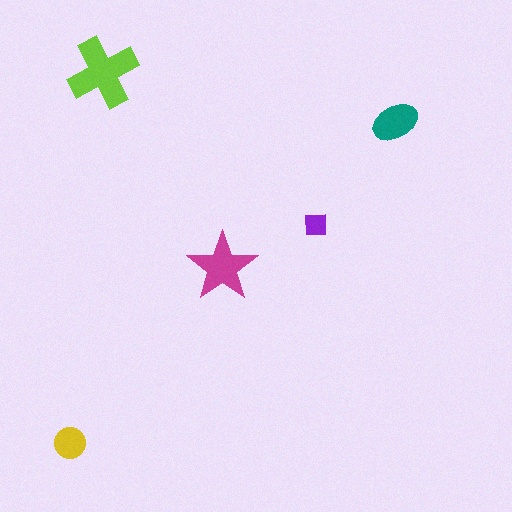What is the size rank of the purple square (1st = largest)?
5th.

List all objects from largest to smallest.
The lime cross, the magenta star, the teal ellipse, the yellow circle, the purple square.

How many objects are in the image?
There are 5 objects in the image.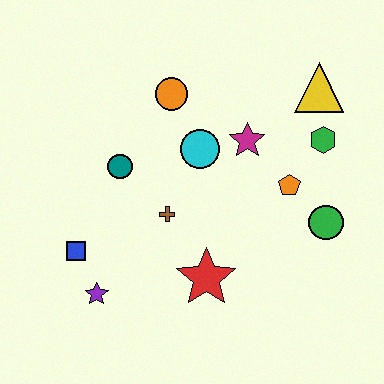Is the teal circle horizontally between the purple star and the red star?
Yes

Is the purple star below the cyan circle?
Yes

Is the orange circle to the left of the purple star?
No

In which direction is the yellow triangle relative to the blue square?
The yellow triangle is to the right of the blue square.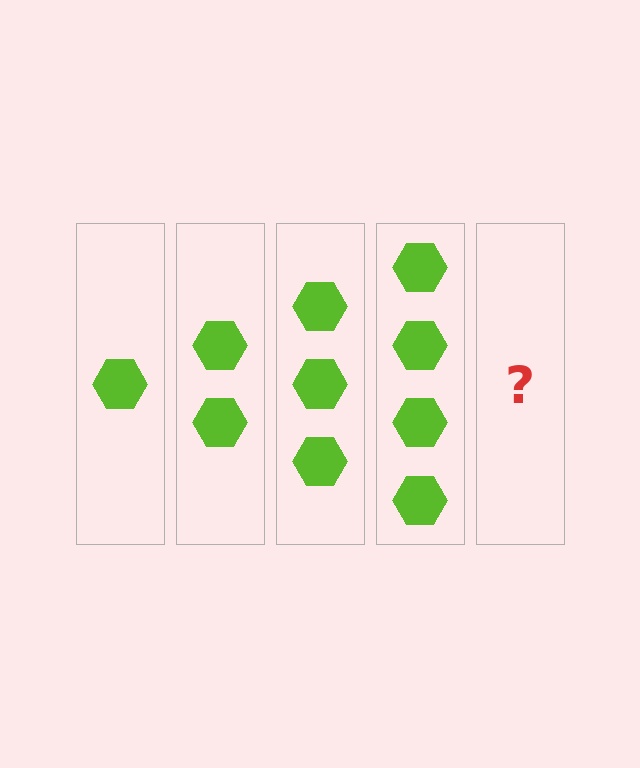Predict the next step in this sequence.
The next step is 5 hexagons.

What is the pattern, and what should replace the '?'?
The pattern is that each step adds one more hexagon. The '?' should be 5 hexagons.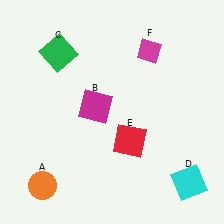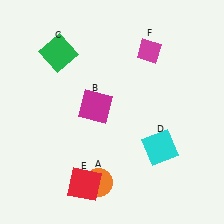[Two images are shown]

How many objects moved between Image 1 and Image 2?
3 objects moved between the two images.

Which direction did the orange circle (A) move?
The orange circle (A) moved right.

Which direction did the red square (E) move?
The red square (E) moved left.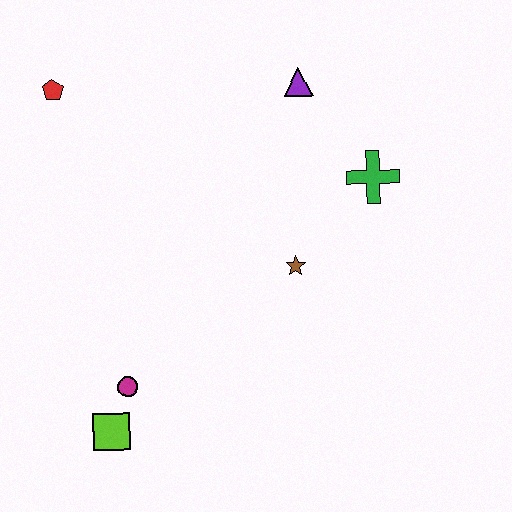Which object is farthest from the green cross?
The lime square is farthest from the green cross.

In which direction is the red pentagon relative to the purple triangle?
The red pentagon is to the left of the purple triangle.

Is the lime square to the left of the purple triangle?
Yes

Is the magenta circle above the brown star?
No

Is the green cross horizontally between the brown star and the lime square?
No